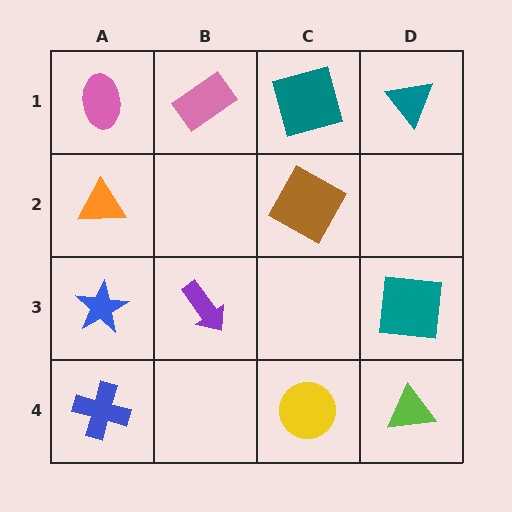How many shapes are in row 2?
2 shapes.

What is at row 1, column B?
A pink rectangle.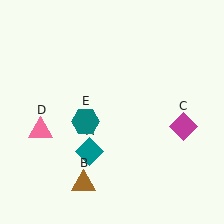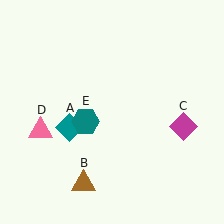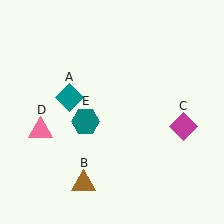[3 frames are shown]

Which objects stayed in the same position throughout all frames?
Brown triangle (object B) and magenta diamond (object C) and pink triangle (object D) and teal hexagon (object E) remained stationary.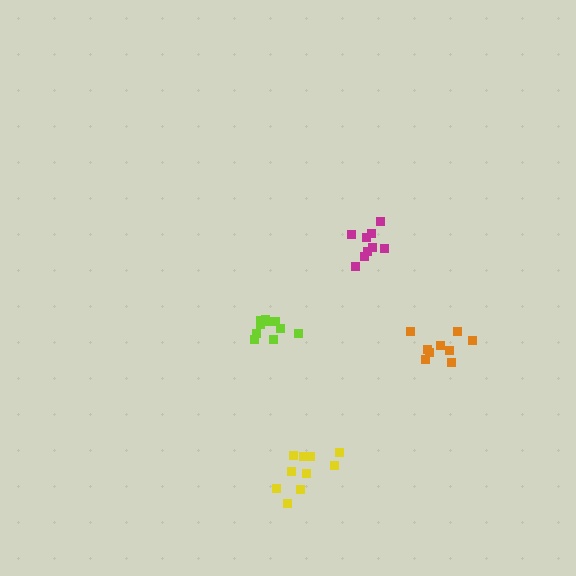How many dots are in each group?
Group 1: 9 dots, Group 2: 9 dots, Group 3: 10 dots, Group 4: 10 dots (38 total).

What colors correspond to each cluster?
The clusters are colored: orange, magenta, yellow, lime.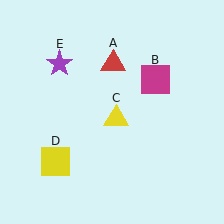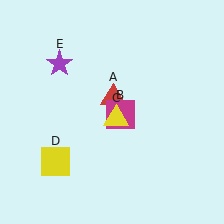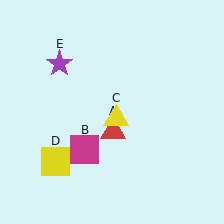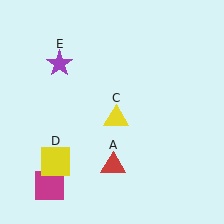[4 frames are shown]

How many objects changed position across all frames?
2 objects changed position: red triangle (object A), magenta square (object B).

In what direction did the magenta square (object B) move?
The magenta square (object B) moved down and to the left.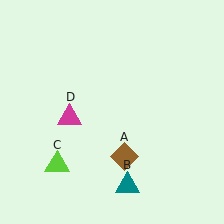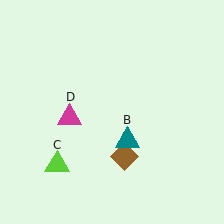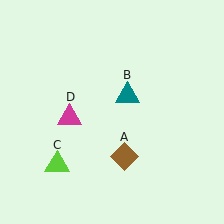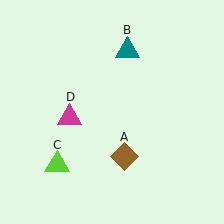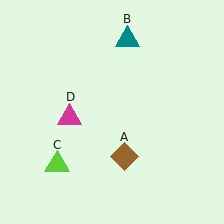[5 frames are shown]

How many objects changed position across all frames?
1 object changed position: teal triangle (object B).